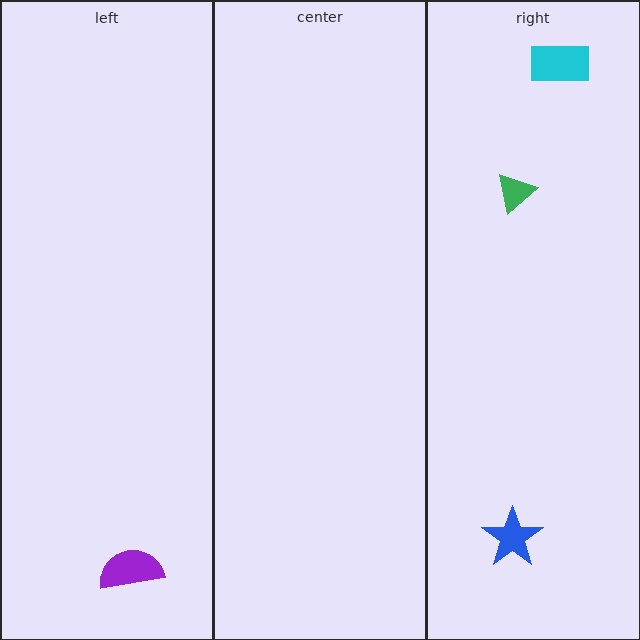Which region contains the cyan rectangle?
The right region.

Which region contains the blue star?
The right region.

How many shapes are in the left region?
1.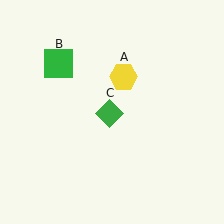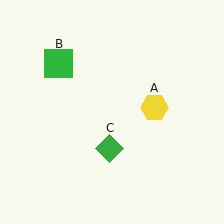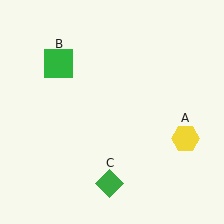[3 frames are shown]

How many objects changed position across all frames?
2 objects changed position: yellow hexagon (object A), green diamond (object C).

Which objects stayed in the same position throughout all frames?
Green square (object B) remained stationary.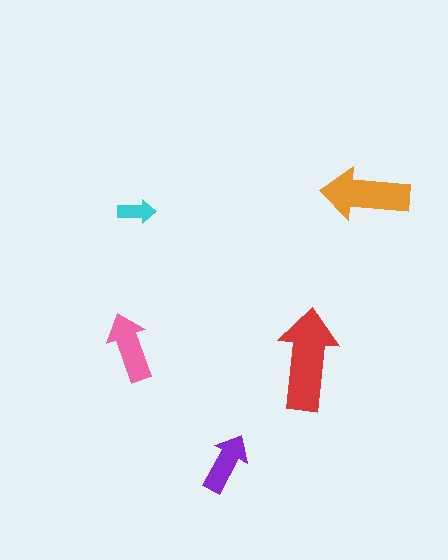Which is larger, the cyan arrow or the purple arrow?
The purple one.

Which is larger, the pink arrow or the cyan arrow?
The pink one.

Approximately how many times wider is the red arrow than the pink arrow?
About 1.5 times wider.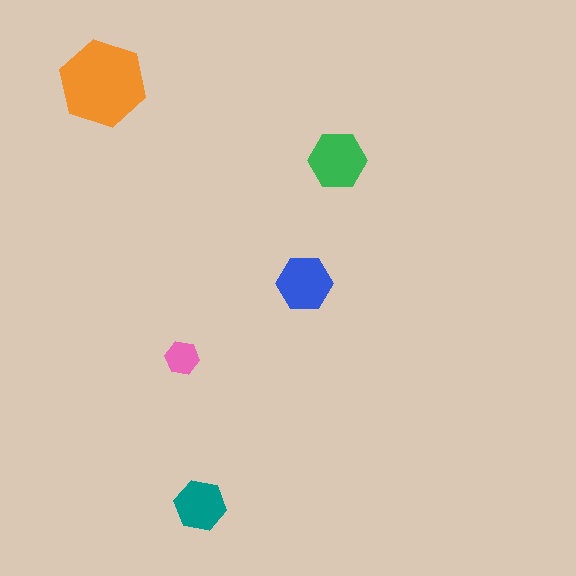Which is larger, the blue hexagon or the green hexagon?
The green one.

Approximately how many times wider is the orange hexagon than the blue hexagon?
About 1.5 times wider.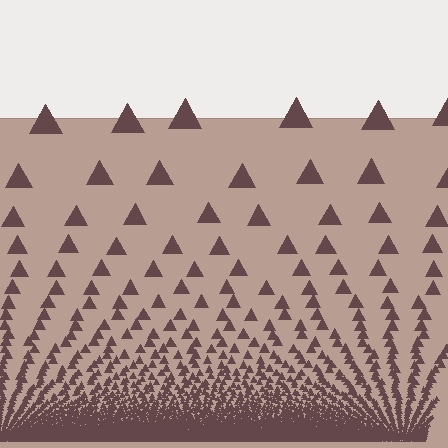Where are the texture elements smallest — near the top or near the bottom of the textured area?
Near the bottom.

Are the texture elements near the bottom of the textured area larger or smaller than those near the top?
Smaller. The gradient is inverted — elements near the bottom are smaller and denser.